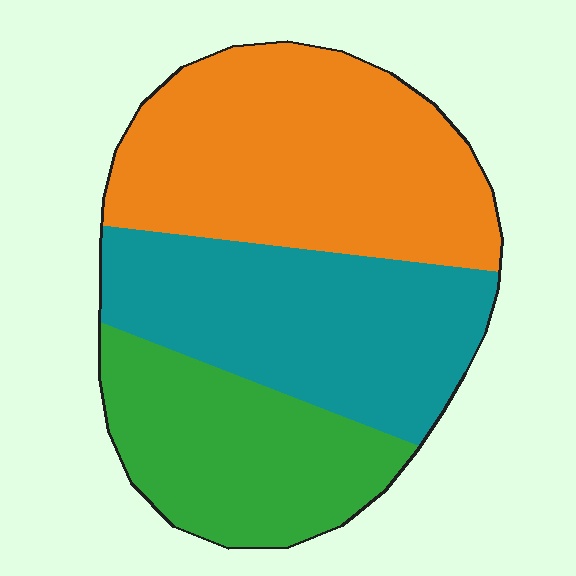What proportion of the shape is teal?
Teal takes up about one third (1/3) of the shape.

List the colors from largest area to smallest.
From largest to smallest: orange, teal, green.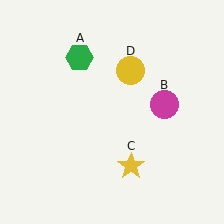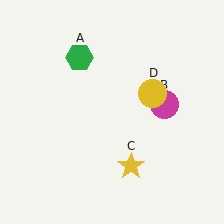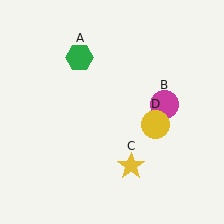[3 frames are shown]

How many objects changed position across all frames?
1 object changed position: yellow circle (object D).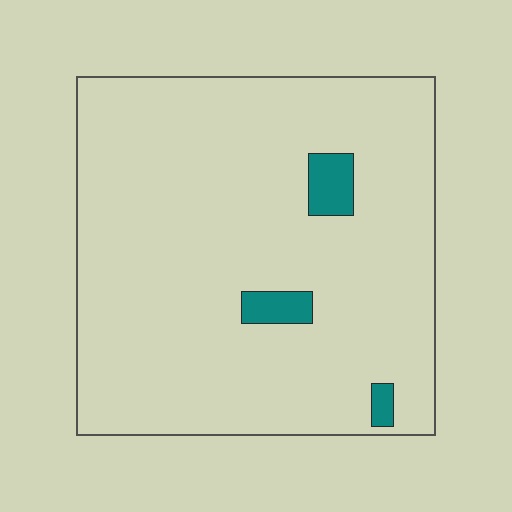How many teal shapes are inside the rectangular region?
3.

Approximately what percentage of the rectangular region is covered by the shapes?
Approximately 5%.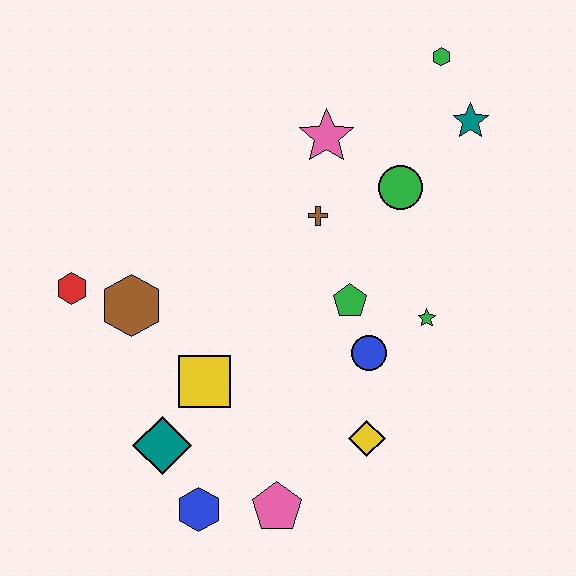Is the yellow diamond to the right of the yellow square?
Yes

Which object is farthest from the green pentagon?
The red hexagon is farthest from the green pentagon.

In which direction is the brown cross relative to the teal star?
The brown cross is to the left of the teal star.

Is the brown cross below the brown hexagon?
No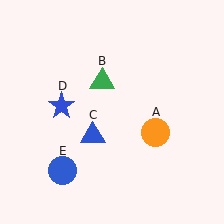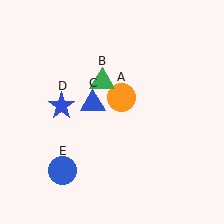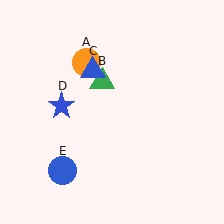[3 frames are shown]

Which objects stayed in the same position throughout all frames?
Green triangle (object B) and blue star (object D) and blue circle (object E) remained stationary.